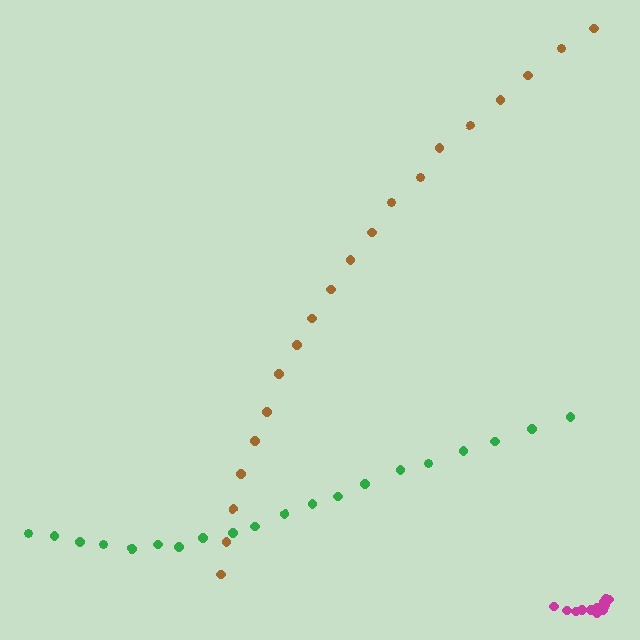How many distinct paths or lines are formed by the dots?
There are 3 distinct paths.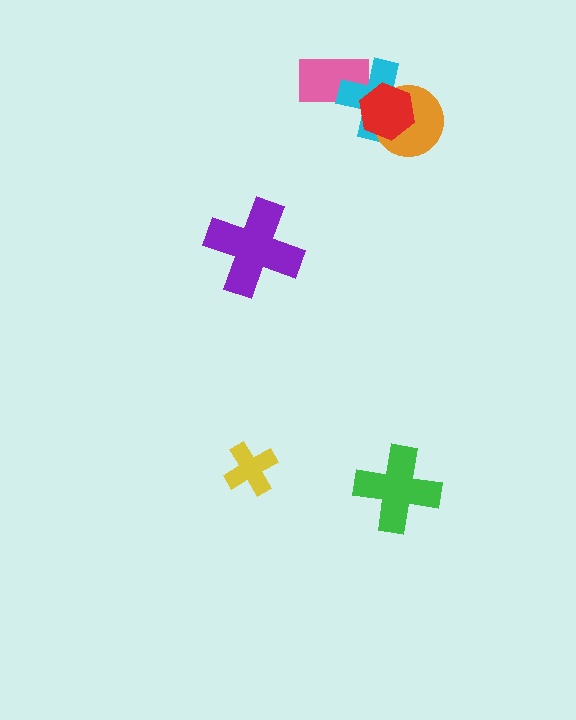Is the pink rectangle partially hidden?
Yes, it is partially covered by another shape.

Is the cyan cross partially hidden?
Yes, it is partially covered by another shape.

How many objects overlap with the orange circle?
2 objects overlap with the orange circle.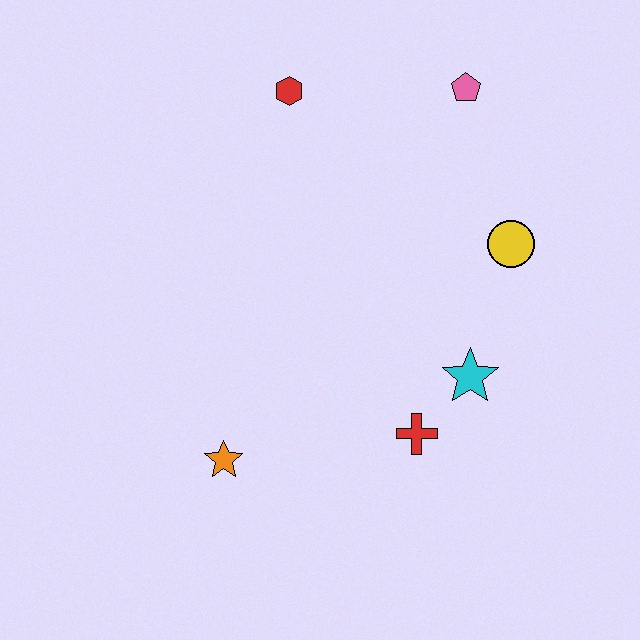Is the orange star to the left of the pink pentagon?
Yes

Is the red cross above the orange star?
Yes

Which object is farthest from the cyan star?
The red hexagon is farthest from the cyan star.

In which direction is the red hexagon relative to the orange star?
The red hexagon is above the orange star.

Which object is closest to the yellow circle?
The cyan star is closest to the yellow circle.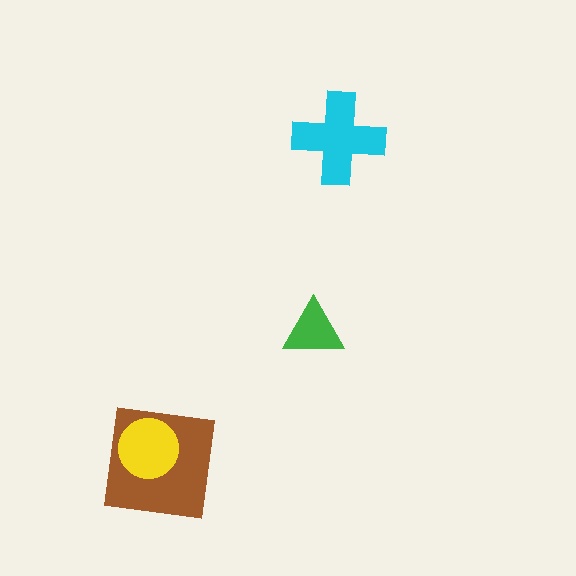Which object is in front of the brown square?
The yellow circle is in front of the brown square.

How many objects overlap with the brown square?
1 object overlaps with the brown square.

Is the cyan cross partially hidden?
No, no other shape covers it.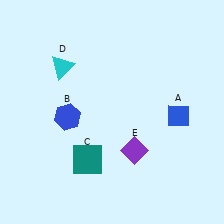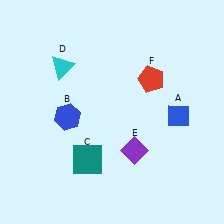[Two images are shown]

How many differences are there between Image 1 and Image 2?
There is 1 difference between the two images.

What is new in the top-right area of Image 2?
A red pentagon (F) was added in the top-right area of Image 2.